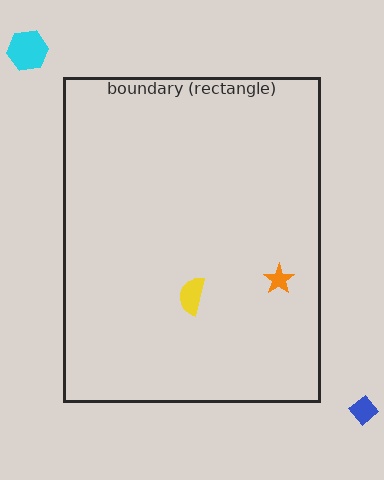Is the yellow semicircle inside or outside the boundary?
Inside.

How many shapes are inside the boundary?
2 inside, 2 outside.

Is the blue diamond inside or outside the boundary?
Outside.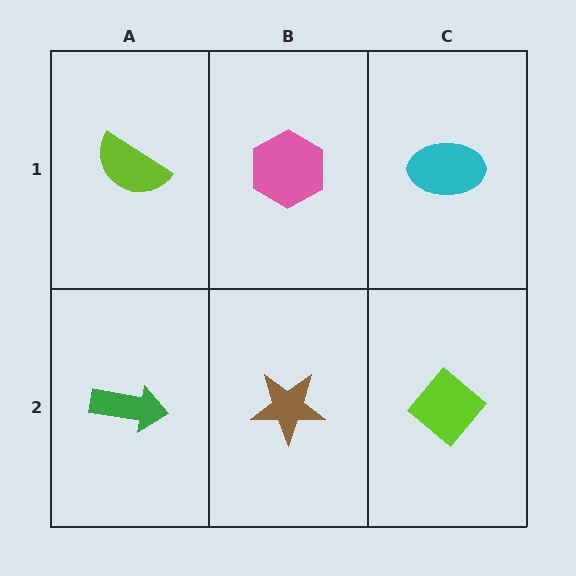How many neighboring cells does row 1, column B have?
3.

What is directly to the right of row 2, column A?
A brown star.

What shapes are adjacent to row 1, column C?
A lime diamond (row 2, column C), a pink hexagon (row 1, column B).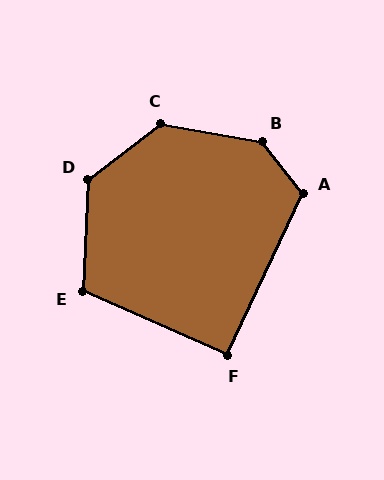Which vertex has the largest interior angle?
B, at approximately 139 degrees.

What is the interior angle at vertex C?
Approximately 132 degrees (obtuse).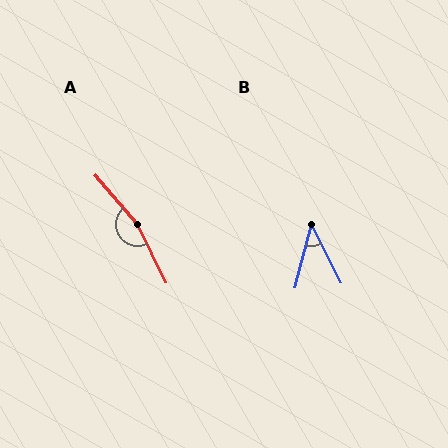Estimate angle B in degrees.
Approximately 42 degrees.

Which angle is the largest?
A, at approximately 165 degrees.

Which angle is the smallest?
B, at approximately 42 degrees.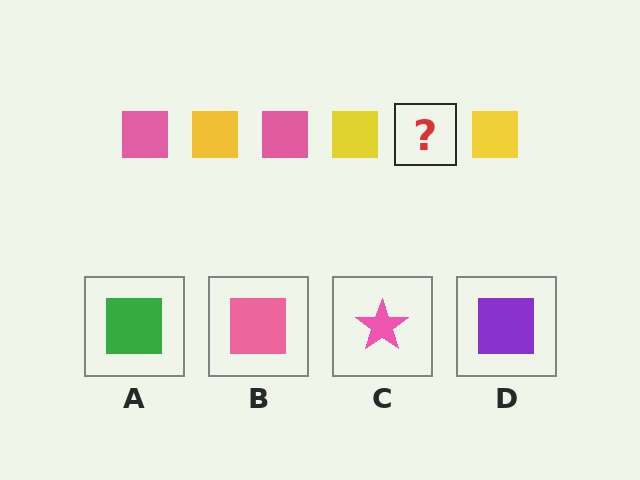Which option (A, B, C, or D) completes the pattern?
B.